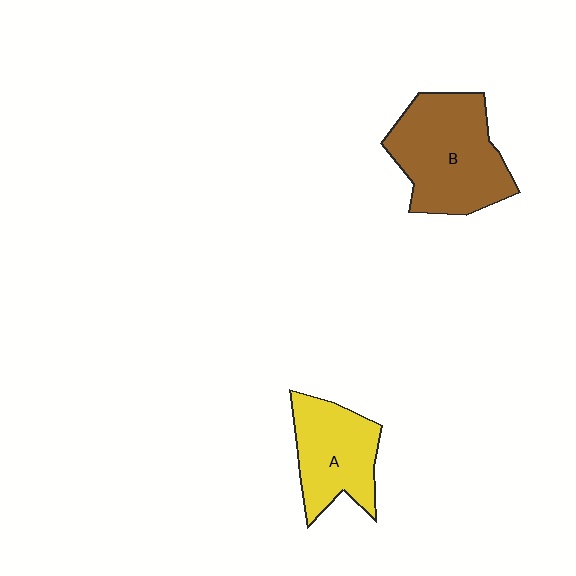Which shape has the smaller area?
Shape A (yellow).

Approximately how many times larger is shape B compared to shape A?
Approximately 1.4 times.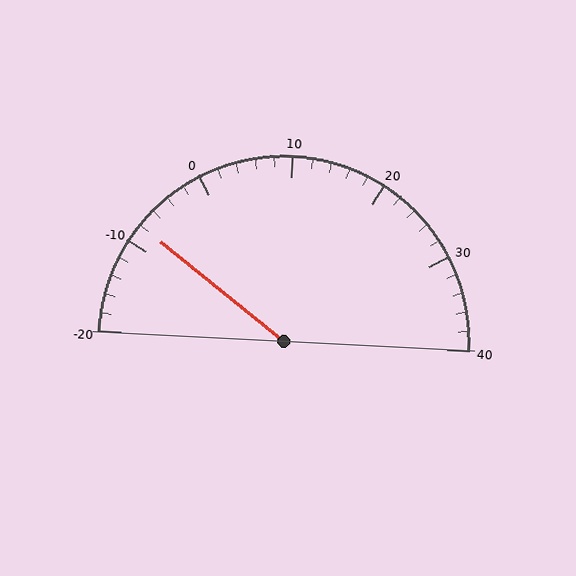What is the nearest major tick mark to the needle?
The nearest major tick mark is -10.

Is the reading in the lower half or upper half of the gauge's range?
The reading is in the lower half of the range (-20 to 40).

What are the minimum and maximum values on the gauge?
The gauge ranges from -20 to 40.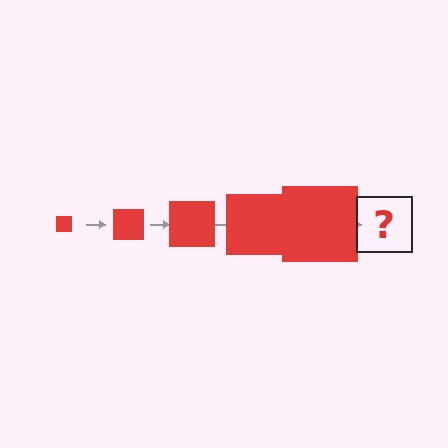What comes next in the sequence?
The next element should be a red square, larger than the previous one.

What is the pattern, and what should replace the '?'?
The pattern is that the square gets progressively larger each step. The '?' should be a red square, larger than the previous one.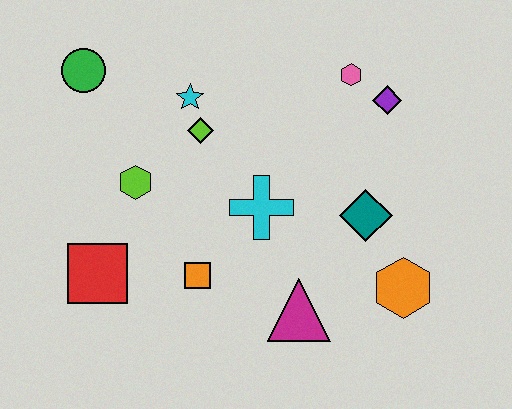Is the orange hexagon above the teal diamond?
No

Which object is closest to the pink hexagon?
The purple diamond is closest to the pink hexagon.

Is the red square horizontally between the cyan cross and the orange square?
No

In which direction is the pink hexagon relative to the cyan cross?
The pink hexagon is above the cyan cross.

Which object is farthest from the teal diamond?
The green circle is farthest from the teal diamond.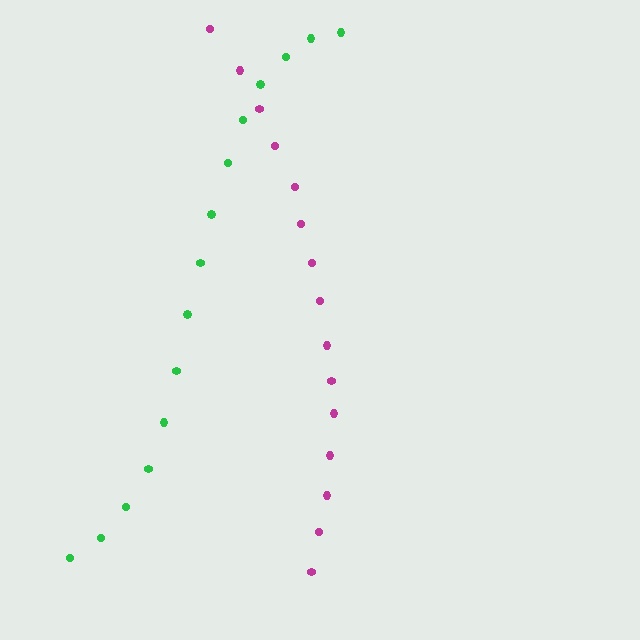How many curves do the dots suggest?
There are 2 distinct paths.